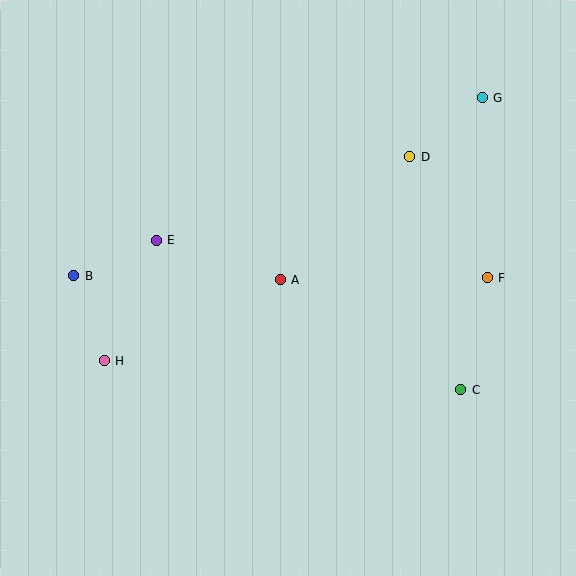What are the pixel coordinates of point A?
Point A is at (280, 280).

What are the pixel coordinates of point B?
Point B is at (74, 276).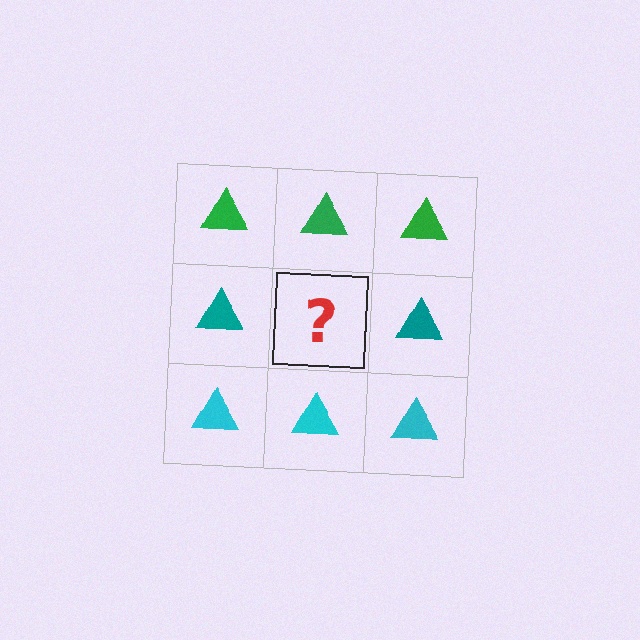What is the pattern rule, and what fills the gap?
The rule is that each row has a consistent color. The gap should be filled with a teal triangle.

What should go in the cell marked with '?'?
The missing cell should contain a teal triangle.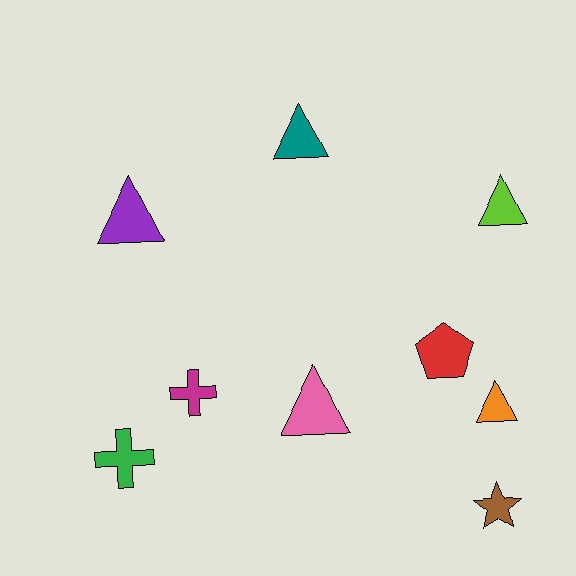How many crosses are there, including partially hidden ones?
There are 2 crosses.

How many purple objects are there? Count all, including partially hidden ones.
There is 1 purple object.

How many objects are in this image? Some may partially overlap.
There are 9 objects.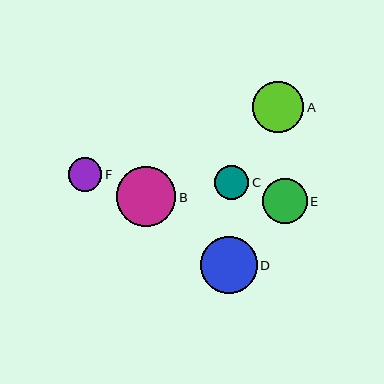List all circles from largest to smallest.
From largest to smallest: B, D, A, E, C, F.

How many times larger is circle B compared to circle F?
Circle B is approximately 1.8 times the size of circle F.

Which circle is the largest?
Circle B is the largest with a size of approximately 60 pixels.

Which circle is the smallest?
Circle F is the smallest with a size of approximately 33 pixels.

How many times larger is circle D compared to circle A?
Circle D is approximately 1.1 times the size of circle A.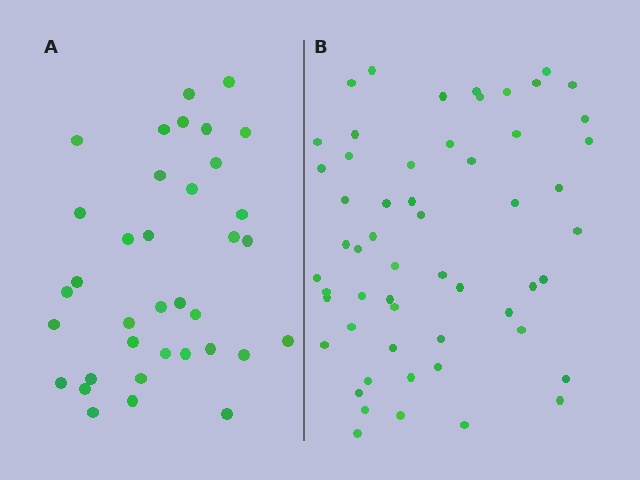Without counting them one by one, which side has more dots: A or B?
Region B (the right region) has more dots.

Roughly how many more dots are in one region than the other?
Region B has approximately 20 more dots than region A.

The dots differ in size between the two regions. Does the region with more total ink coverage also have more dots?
No. Region A has more total ink coverage because its dots are larger, but region B actually contains more individual dots. Total area can be misleading — the number of items is what matters here.